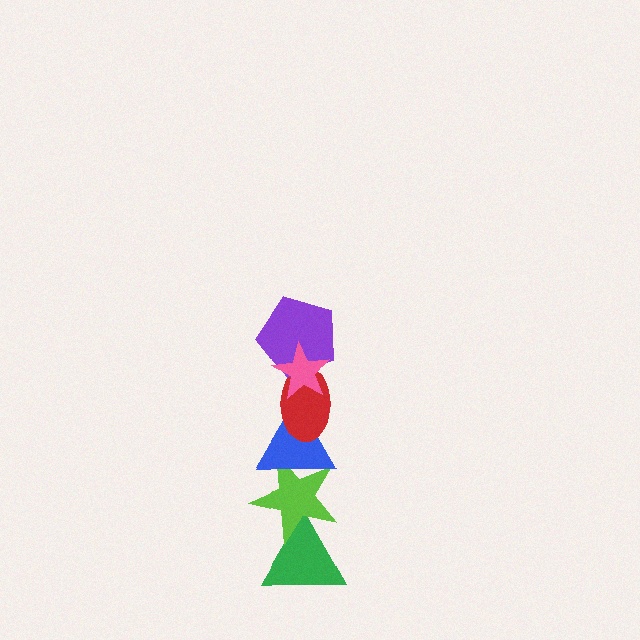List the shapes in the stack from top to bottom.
From top to bottom: the pink star, the purple pentagon, the red ellipse, the blue triangle, the lime star, the green triangle.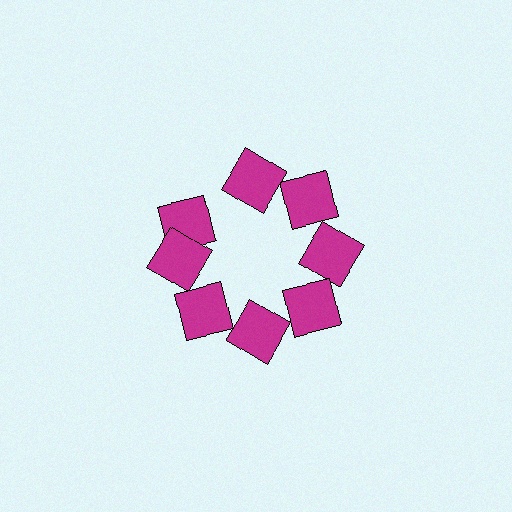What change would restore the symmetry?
The symmetry would be restored by rotating it back into even spacing with its neighbors so that all 8 squares sit at equal angles and equal distance from the center.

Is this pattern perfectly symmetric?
No. The 8 magenta squares are arranged in a ring, but one element near the 10 o'clock position is rotated out of alignment along the ring, breaking the 8-fold rotational symmetry.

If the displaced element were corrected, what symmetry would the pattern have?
It would have 8-fold rotational symmetry — the pattern would map onto itself every 45 degrees.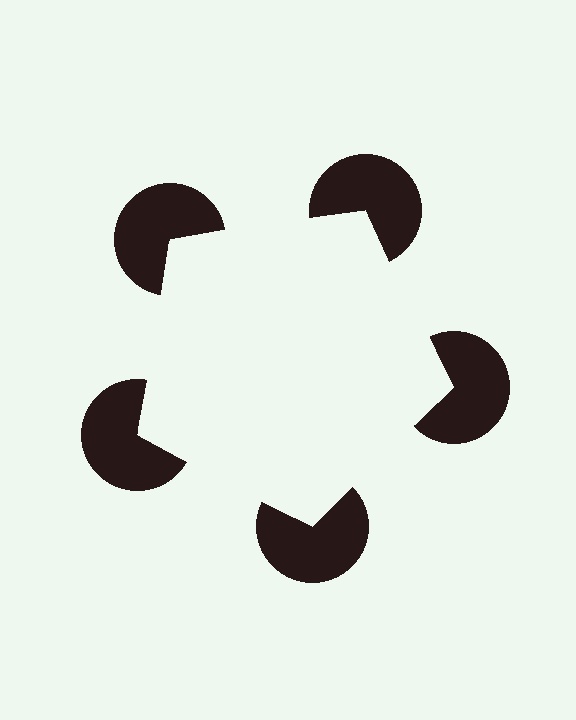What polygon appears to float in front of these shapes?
An illusory pentagon — its edges are inferred from the aligned wedge cuts in the pac-man discs, not physically drawn.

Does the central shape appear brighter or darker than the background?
It typically appears slightly brighter than the background, even though no actual brightness change is drawn.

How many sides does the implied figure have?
5 sides.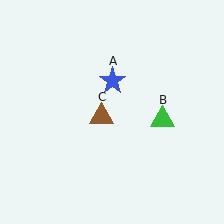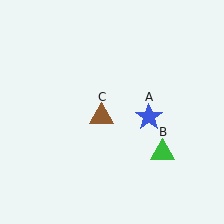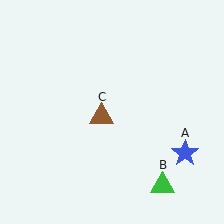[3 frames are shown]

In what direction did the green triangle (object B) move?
The green triangle (object B) moved down.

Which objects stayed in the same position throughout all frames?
Brown triangle (object C) remained stationary.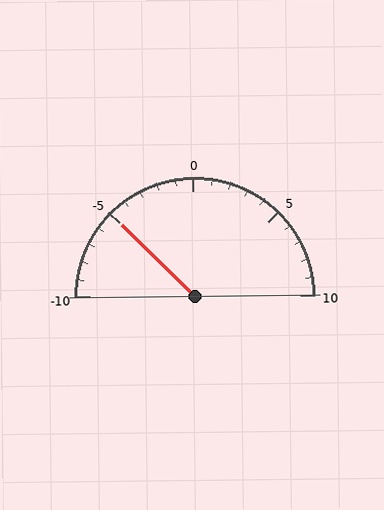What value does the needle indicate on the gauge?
The needle indicates approximately -5.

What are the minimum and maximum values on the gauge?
The gauge ranges from -10 to 10.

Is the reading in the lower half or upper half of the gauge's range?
The reading is in the lower half of the range (-10 to 10).